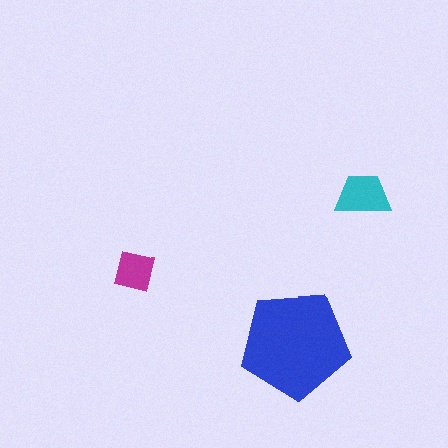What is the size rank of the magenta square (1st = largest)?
3rd.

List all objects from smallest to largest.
The magenta square, the cyan trapezoid, the blue pentagon.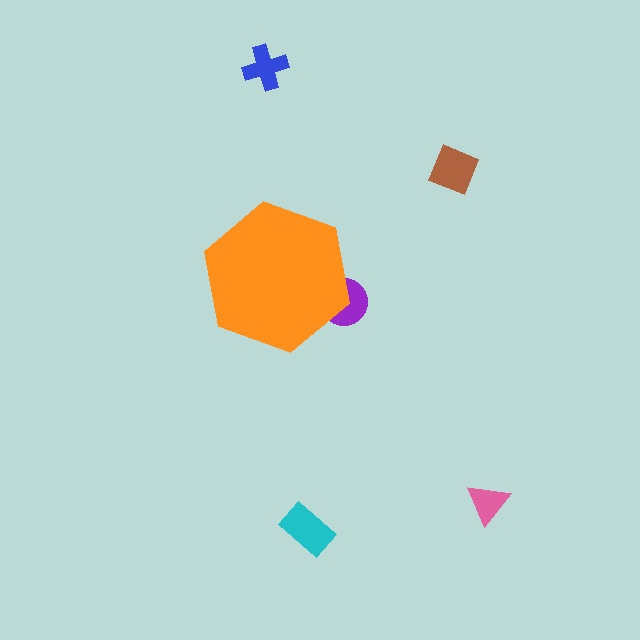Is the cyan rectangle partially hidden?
No, the cyan rectangle is fully visible.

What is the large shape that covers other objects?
An orange hexagon.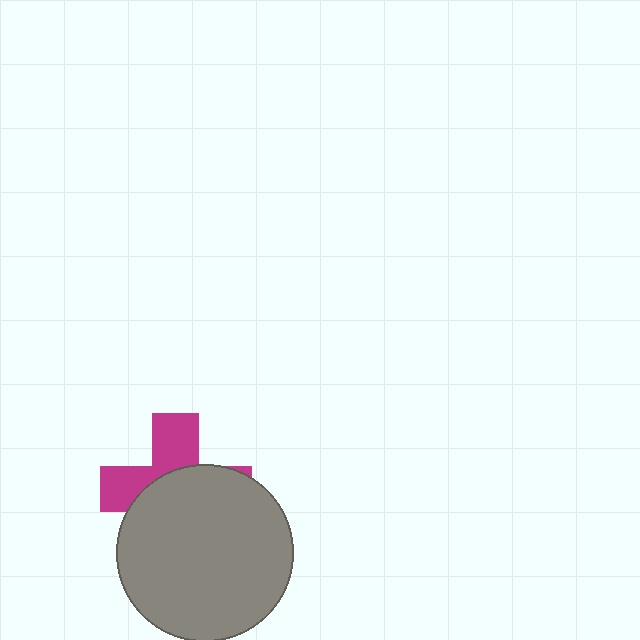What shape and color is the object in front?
The object in front is a gray circle.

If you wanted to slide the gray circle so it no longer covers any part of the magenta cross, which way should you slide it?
Slide it down — that is the most direct way to separate the two shapes.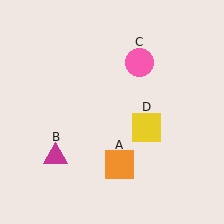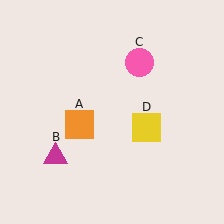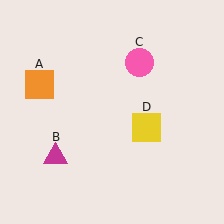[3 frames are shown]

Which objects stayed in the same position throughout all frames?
Magenta triangle (object B) and pink circle (object C) and yellow square (object D) remained stationary.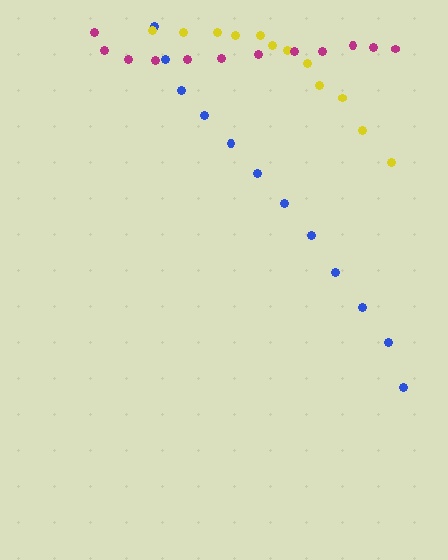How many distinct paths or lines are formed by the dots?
There are 3 distinct paths.